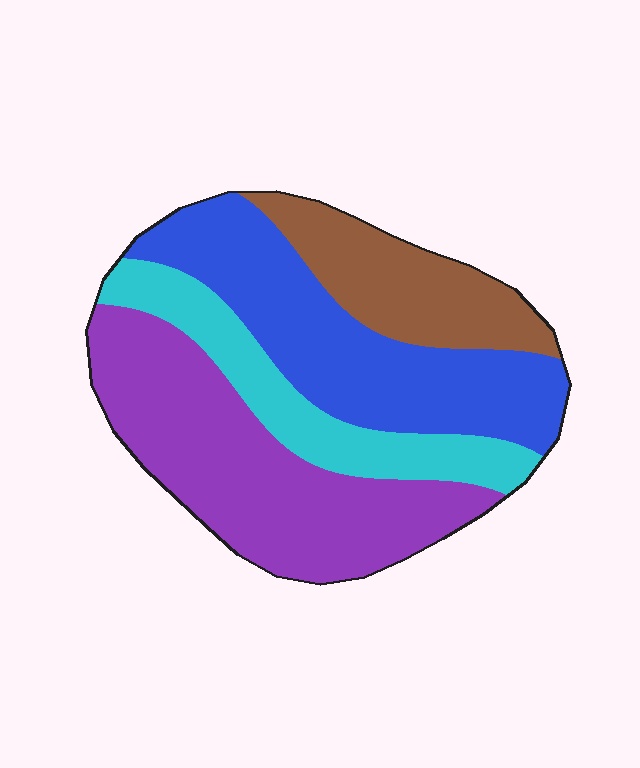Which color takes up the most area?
Purple, at roughly 35%.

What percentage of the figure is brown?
Brown takes up between a sixth and a third of the figure.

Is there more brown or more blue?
Blue.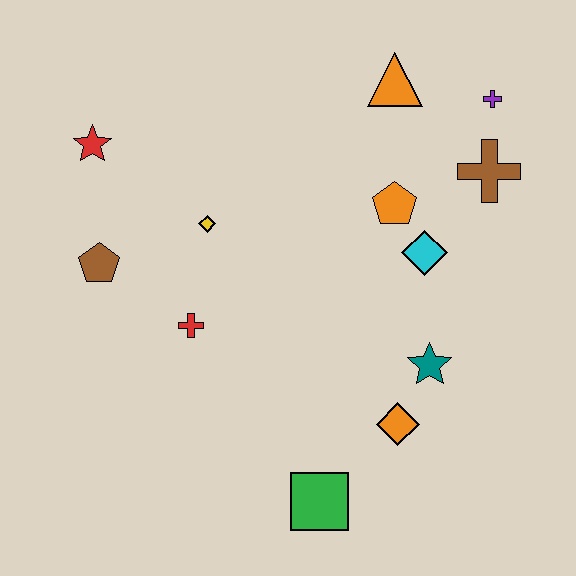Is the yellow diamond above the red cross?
Yes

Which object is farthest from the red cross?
The purple cross is farthest from the red cross.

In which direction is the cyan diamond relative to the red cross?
The cyan diamond is to the right of the red cross.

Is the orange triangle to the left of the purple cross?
Yes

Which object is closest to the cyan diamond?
The orange pentagon is closest to the cyan diamond.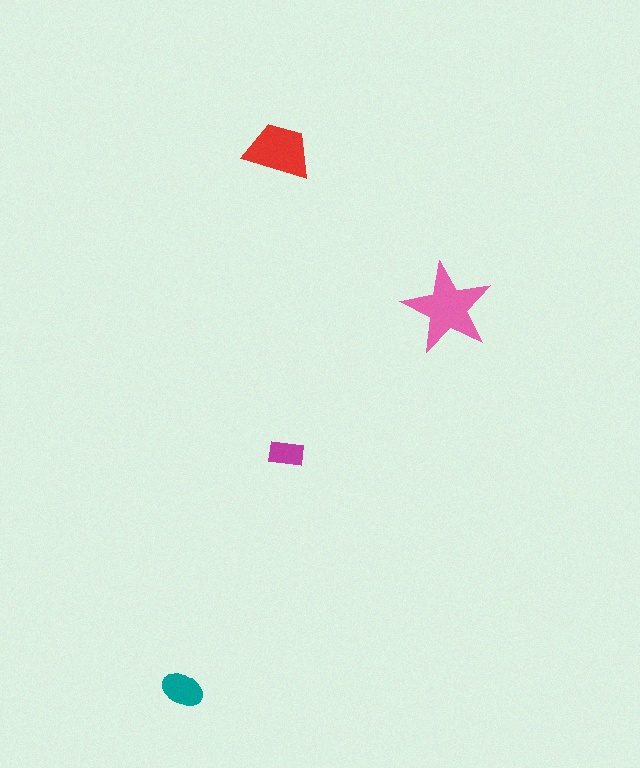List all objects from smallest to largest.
The magenta rectangle, the teal ellipse, the red trapezoid, the pink star.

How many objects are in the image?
There are 4 objects in the image.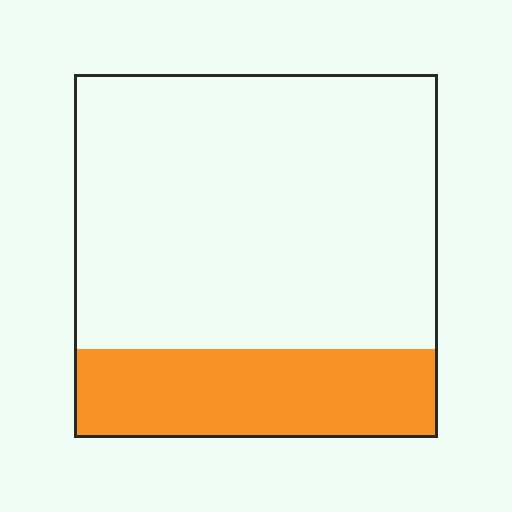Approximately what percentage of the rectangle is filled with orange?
Approximately 25%.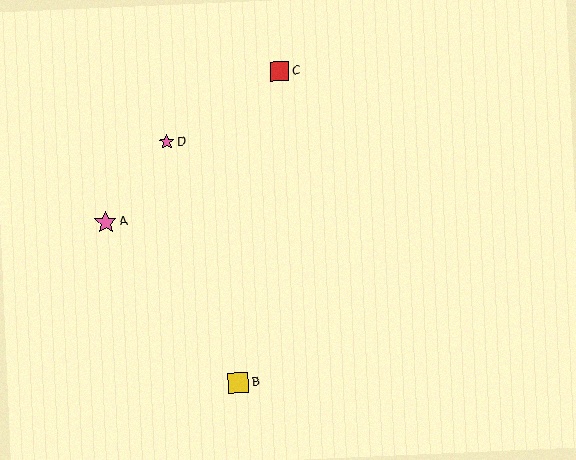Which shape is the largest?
The pink star (labeled A) is the largest.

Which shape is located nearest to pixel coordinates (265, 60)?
The red square (labeled C) at (280, 71) is nearest to that location.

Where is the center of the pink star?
The center of the pink star is at (106, 222).